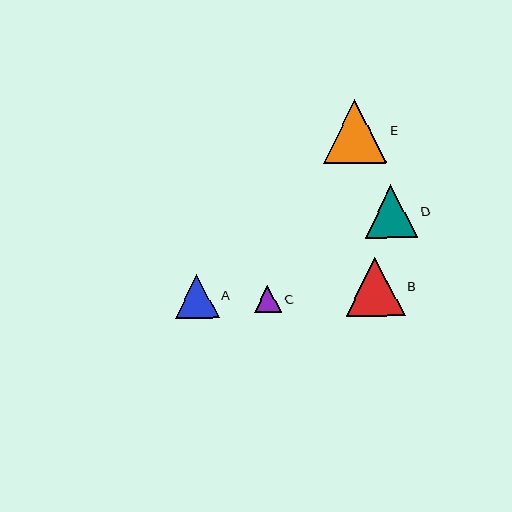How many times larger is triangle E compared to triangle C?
Triangle E is approximately 2.4 times the size of triangle C.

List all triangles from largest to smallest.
From largest to smallest: E, B, D, A, C.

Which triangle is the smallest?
Triangle C is the smallest with a size of approximately 27 pixels.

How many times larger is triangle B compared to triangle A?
Triangle B is approximately 1.4 times the size of triangle A.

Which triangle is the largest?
Triangle E is the largest with a size of approximately 63 pixels.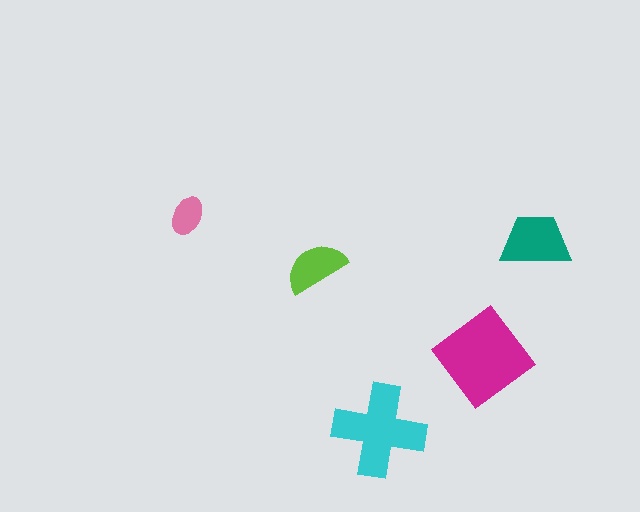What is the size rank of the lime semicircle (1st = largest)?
4th.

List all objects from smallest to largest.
The pink ellipse, the lime semicircle, the teal trapezoid, the cyan cross, the magenta diamond.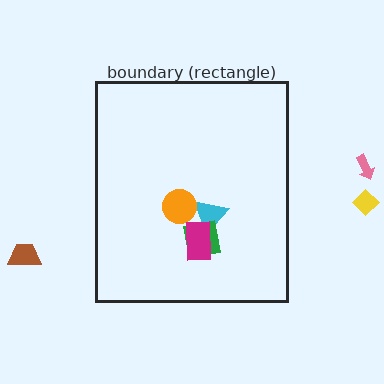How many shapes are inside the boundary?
4 inside, 3 outside.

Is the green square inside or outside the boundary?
Inside.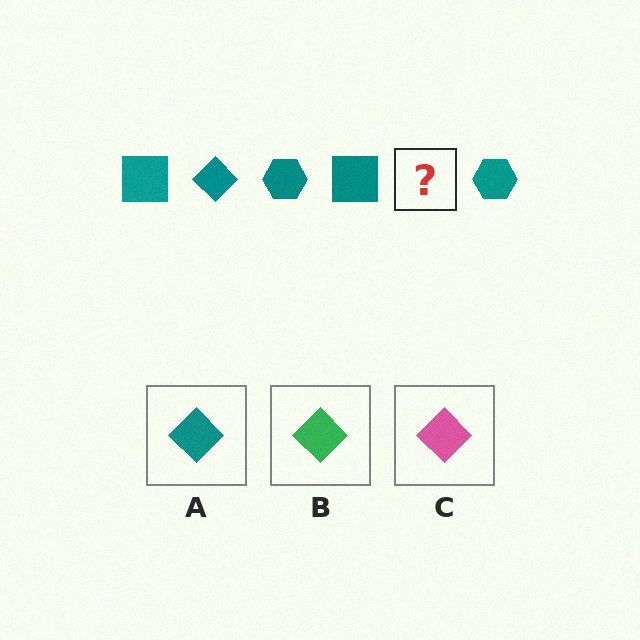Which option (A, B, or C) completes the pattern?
A.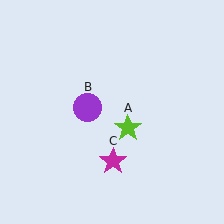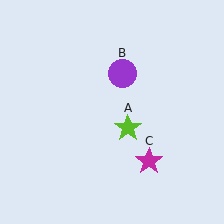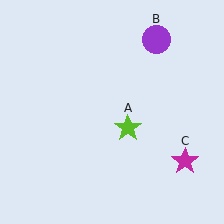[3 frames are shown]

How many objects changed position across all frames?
2 objects changed position: purple circle (object B), magenta star (object C).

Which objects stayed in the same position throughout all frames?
Lime star (object A) remained stationary.